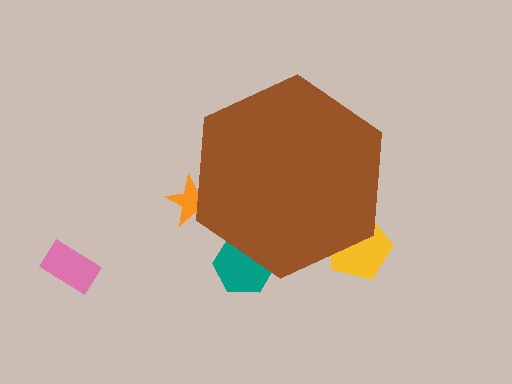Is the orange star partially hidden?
Yes, the orange star is partially hidden behind the brown hexagon.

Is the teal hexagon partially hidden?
Yes, the teal hexagon is partially hidden behind the brown hexagon.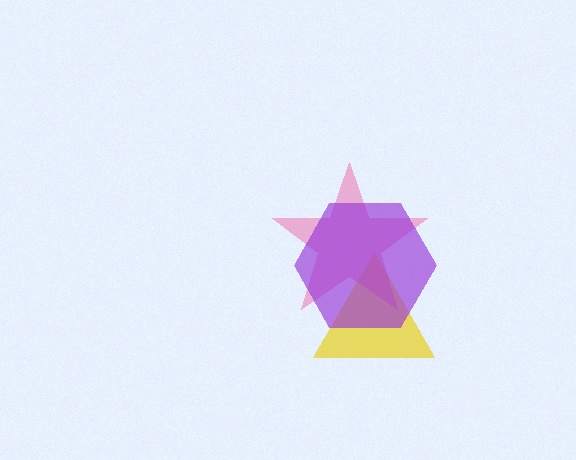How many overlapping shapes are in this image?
There are 3 overlapping shapes in the image.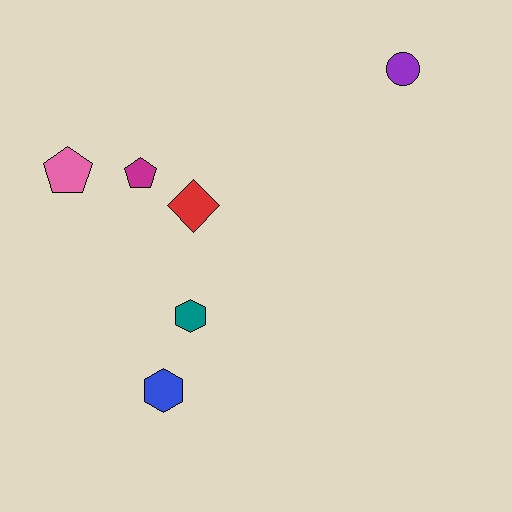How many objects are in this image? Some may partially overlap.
There are 6 objects.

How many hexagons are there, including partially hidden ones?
There are 2 hexagons.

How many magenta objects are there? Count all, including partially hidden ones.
There is 1 magenta object.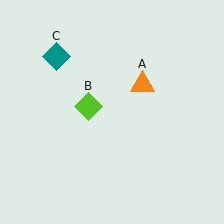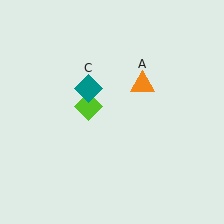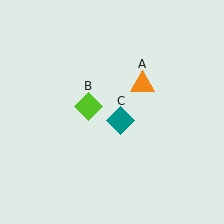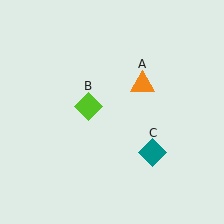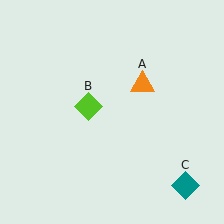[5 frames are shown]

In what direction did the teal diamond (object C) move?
The teal diamond (object C) moved down and to the right.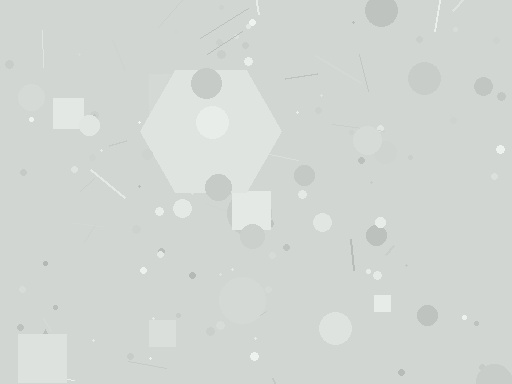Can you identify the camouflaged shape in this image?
The camouflaged shape is a hexagon.